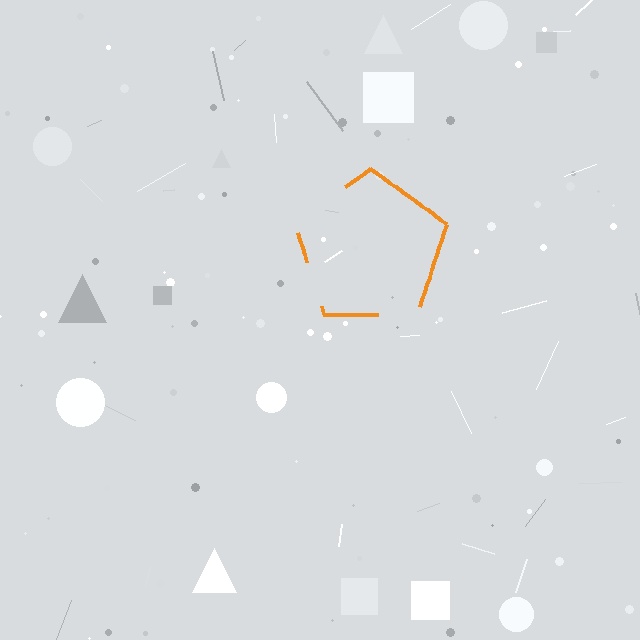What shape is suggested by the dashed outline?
The dashed outline suggests a pentagon.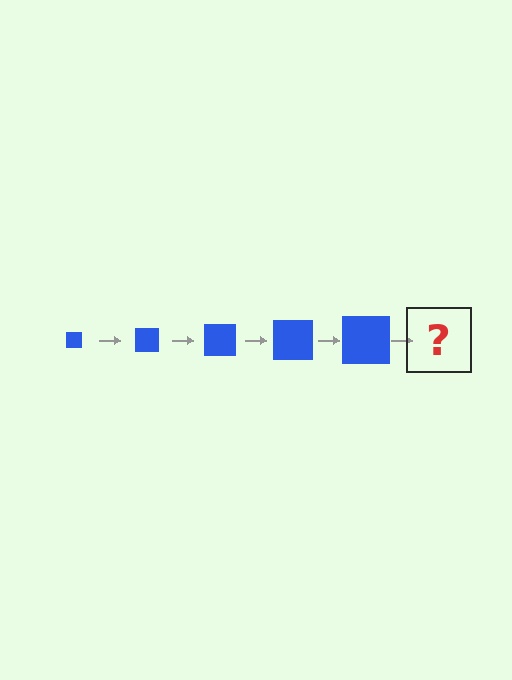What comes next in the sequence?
The next element should be a blue square, larger than the previous one.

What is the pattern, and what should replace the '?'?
The pattern is that the square gets progressively larger each step. The '?' should be a blue square, larger than the previous one.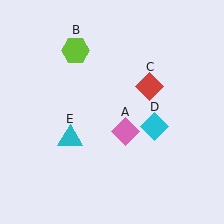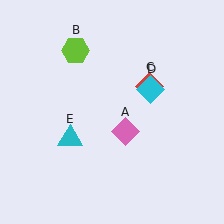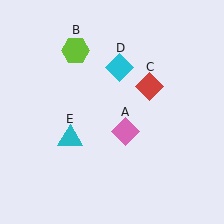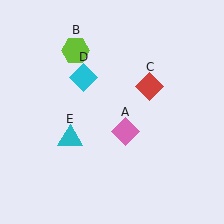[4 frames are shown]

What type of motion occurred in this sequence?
The cyan diamond (object D) rotated counterclockwise around the center of the scene.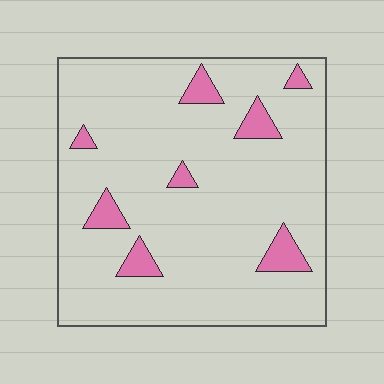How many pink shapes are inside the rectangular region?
8.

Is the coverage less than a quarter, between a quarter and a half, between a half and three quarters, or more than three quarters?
Less than a quarter.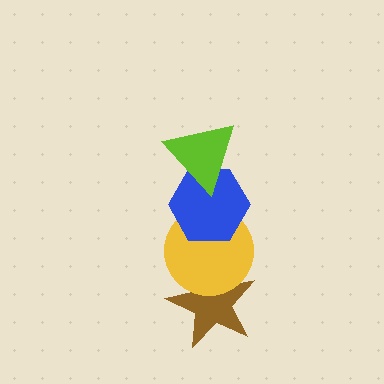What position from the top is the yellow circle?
The yellow circle is 3rd from the top.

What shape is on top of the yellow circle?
The blue hexagon is on top of the yellow circle.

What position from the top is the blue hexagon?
The blue hexagon is 2nd from the top.